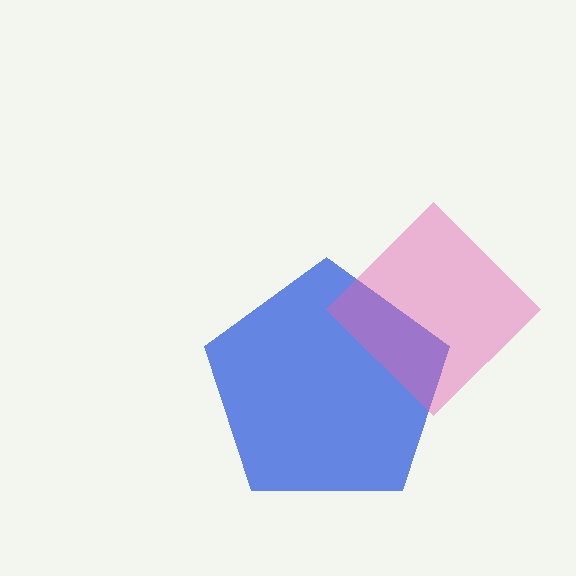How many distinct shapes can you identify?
There are 2 distinct shapes: a blue pentagon, a pink diamond.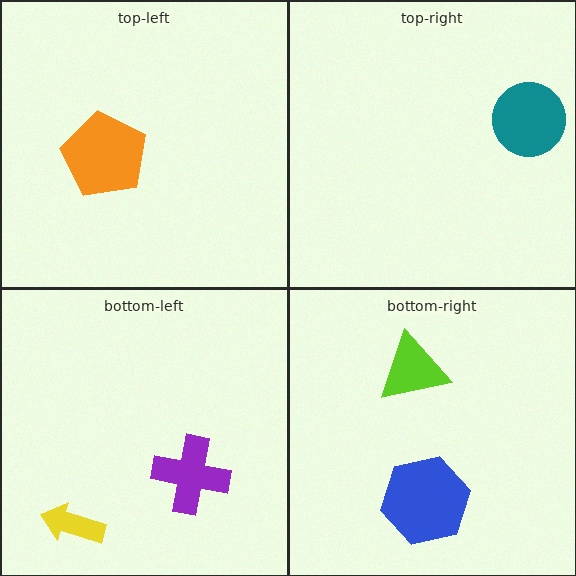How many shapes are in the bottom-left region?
2.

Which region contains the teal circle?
The top-right region.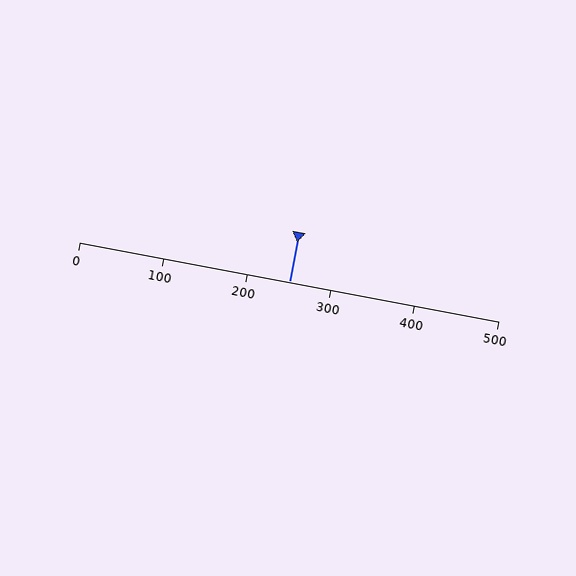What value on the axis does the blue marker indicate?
The marker indicates approximately 250.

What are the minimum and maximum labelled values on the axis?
The axis runs from 0 to 500.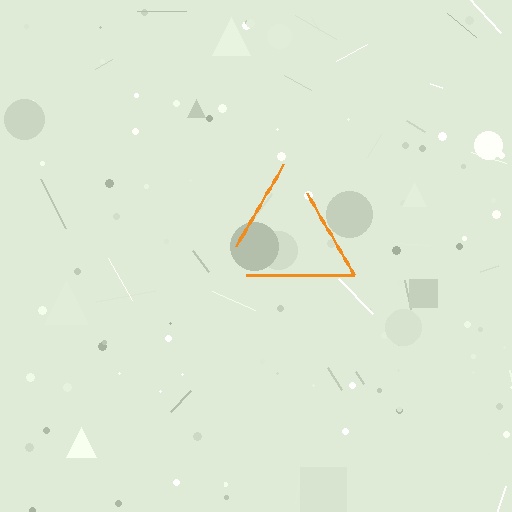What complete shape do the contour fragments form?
The contour fragments form a triangle.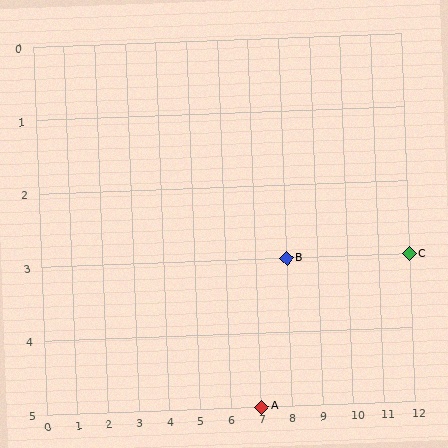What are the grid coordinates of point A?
Point A is at grid coordinates (7, 5).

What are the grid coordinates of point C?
Point C is at grid coordinates (12, 3).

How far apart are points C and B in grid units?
Points C and B are 4 columns apart.